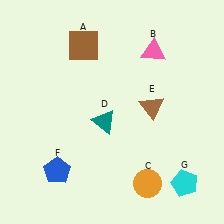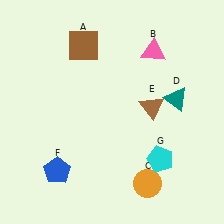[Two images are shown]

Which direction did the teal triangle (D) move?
The teal triangle (D) moved right.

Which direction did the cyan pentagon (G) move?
The cyan pentagon (G) moved left.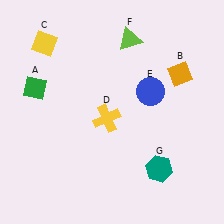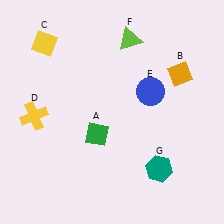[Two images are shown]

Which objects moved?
The objects that moved are: the green diamond (A), the yellow cross (D).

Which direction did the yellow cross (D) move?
The yellow cross (D) moved left.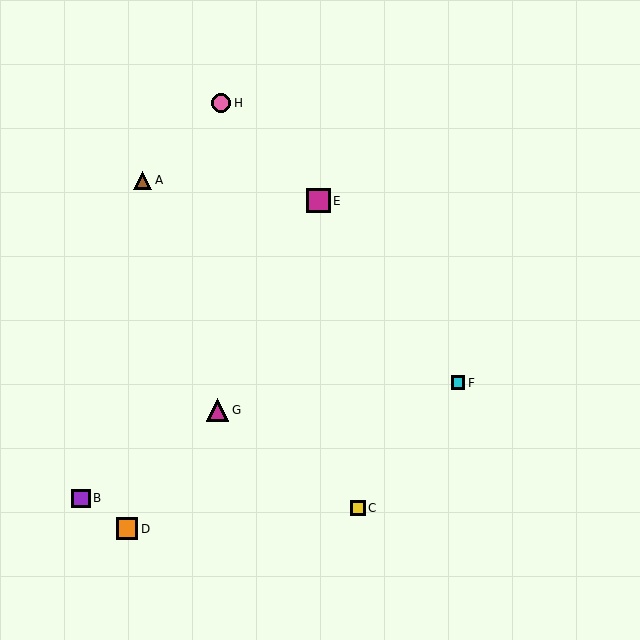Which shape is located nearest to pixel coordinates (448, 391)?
The cyan square (labeled F) at (458, 383) is nearest to that location.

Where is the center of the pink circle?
The center of the pink circle is at (221, 103).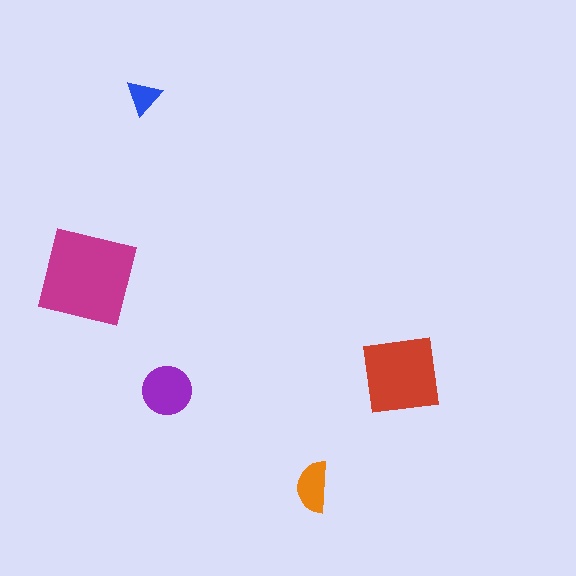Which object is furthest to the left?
The magenta square is leftmost.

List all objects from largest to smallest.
The magenta square, the red square, the purple circle, the orange semicircle, the blue triangle.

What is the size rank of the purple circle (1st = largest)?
3rd.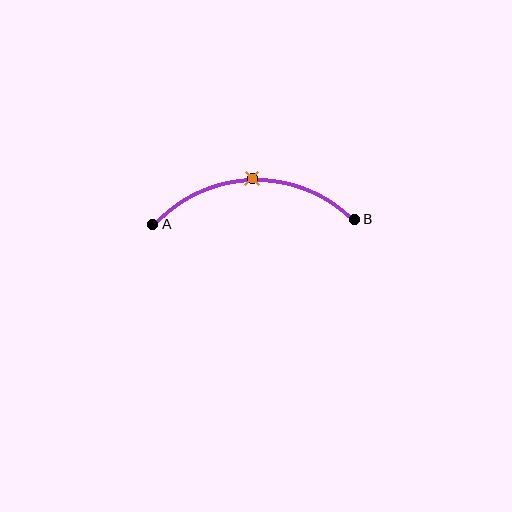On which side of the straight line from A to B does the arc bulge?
The arc bulges above the straight line connecting A and B.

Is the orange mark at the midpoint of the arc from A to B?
Yes. The orange mark lies on the arc at equal arc-length from both A and B — it is the arc midpoint.